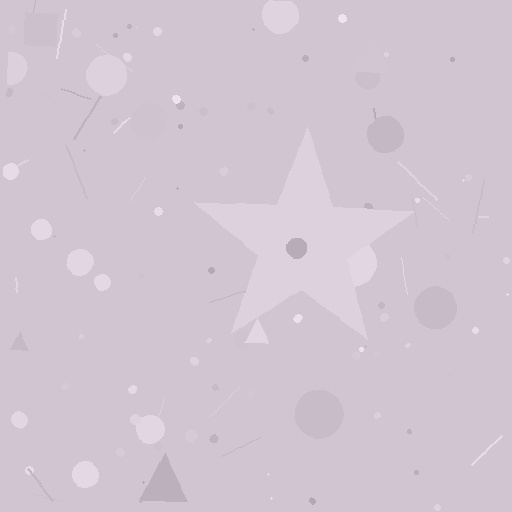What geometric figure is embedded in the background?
A star is embedded in the background.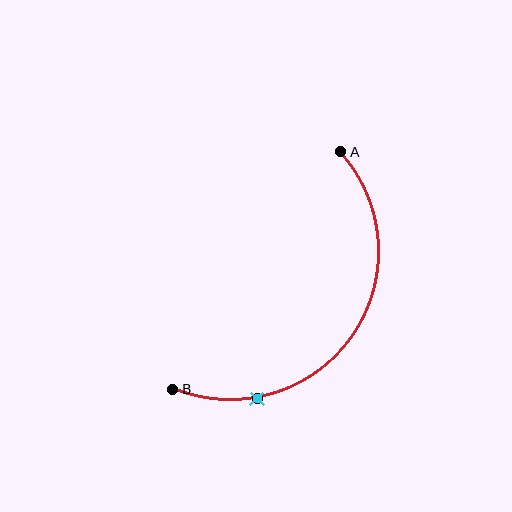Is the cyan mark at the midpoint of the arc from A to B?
No. The cyan mark lies on the arc but is closer to endpoint B. The arc midpoint would be at the point on the curve equidistant along the arc from both A and B.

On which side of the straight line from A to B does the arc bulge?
The arc bulges below and to the right of the straight line connecting A and B.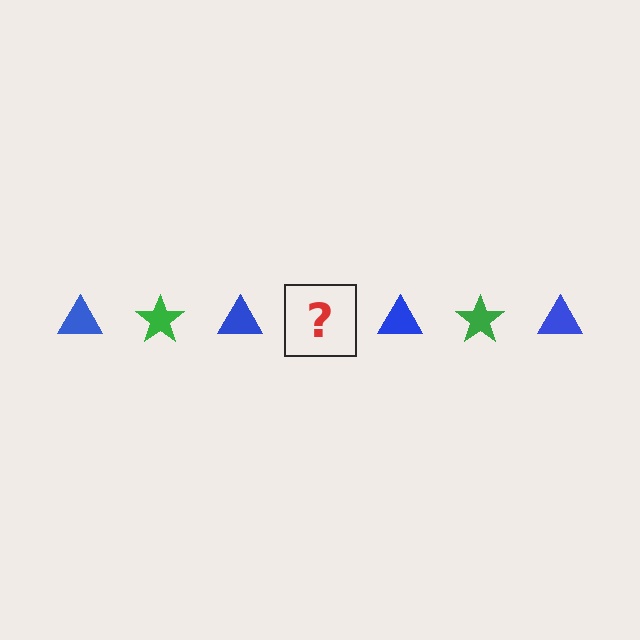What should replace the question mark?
The question mark should be replaced with a green star.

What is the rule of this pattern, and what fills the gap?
The rule is that the pattern alternates between blue triangle and green star. The gap should be filled with a green star.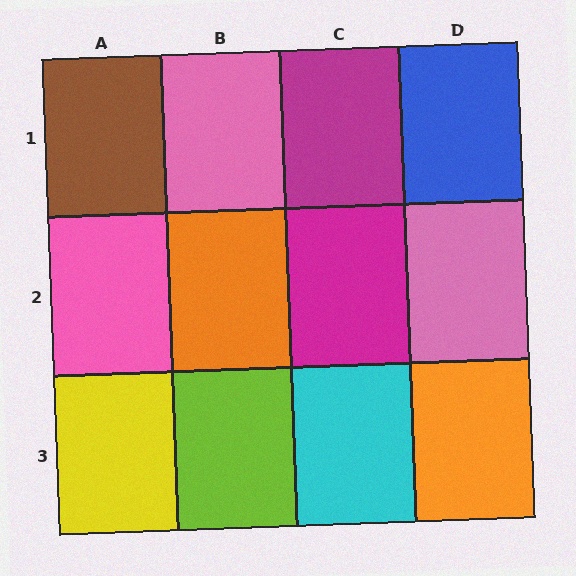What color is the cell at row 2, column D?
Pink.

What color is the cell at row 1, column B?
Pink.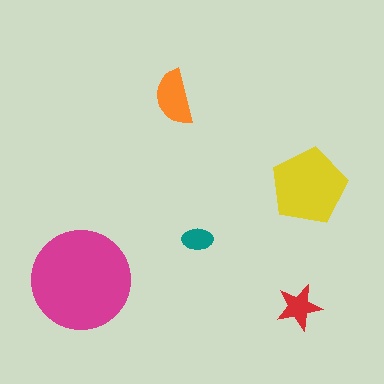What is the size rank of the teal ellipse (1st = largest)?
5th.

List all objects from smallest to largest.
The teal ellipse, the red star, the orange semicircle, the yellow pentagon, the magenta circle.